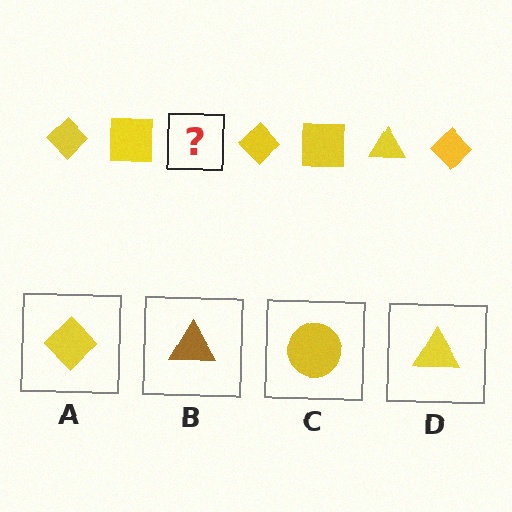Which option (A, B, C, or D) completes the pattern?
D.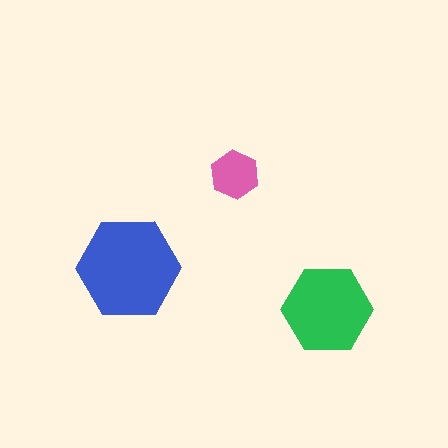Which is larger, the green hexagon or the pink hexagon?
The green one.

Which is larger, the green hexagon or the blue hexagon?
The blue one.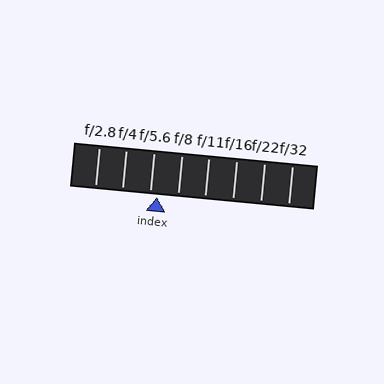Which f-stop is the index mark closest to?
The index mark is closest to f/5.6.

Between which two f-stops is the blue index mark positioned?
The index mark is between f/5.6 and f/8.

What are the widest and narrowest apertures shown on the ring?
The widest aperture shown is f/2.8 and the narrowest is f/32.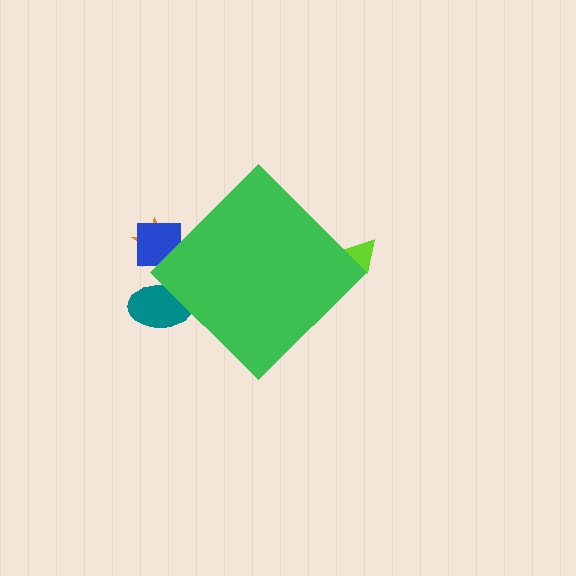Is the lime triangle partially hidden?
Yes, the lime triangle is partially hidden behind the green diamond.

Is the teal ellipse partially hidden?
Yes, the teal ellipse is partially hidden behind the green diamond.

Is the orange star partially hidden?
Yes, the orange star is partially hidden behind the green diamond.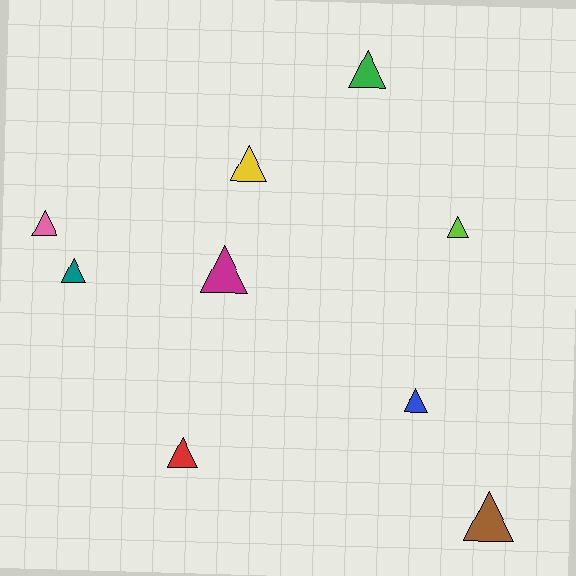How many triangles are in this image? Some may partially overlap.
There are 9 triangles.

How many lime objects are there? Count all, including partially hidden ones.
There is 1 lime object.